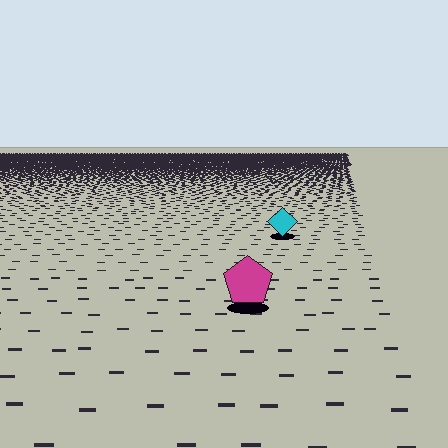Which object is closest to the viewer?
The magenta pentagon is closest. The texture marks near it are larger and more spread out.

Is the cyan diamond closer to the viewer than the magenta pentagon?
No. The magenta pentagon is closer — you can tell from the texture gradient: the ground texture is coarser near it.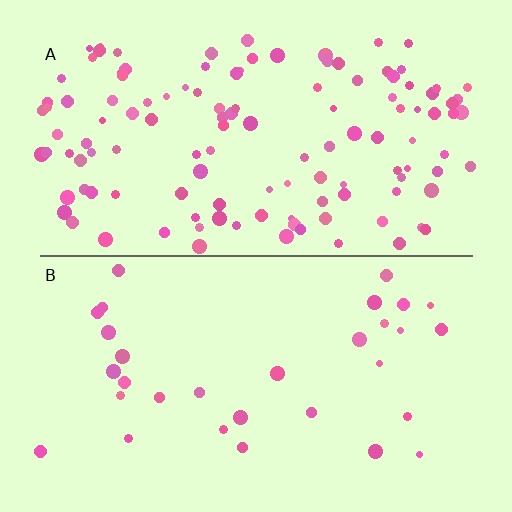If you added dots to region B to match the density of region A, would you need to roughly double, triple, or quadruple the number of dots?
Approximately quadruple.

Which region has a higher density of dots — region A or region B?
A (the top).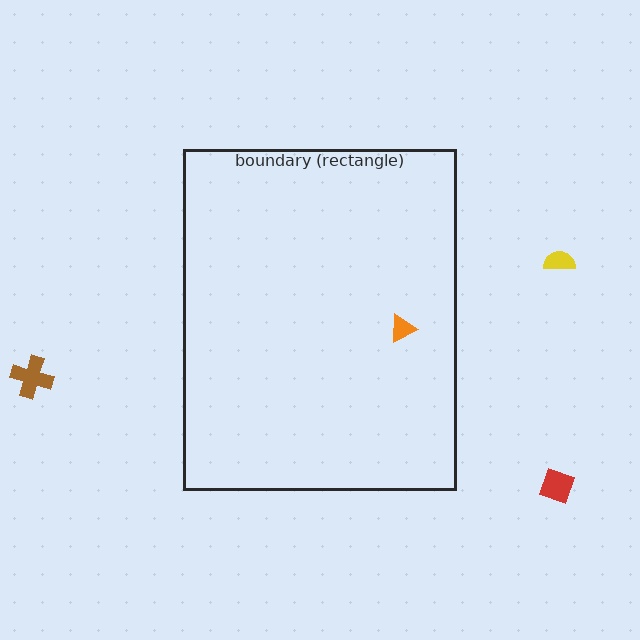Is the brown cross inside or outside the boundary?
Outside.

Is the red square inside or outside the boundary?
Outside.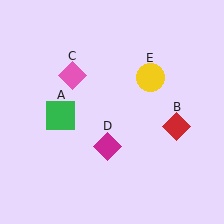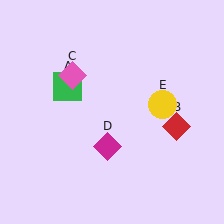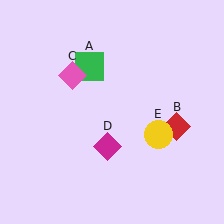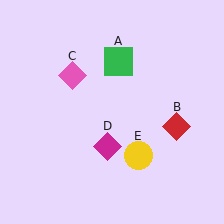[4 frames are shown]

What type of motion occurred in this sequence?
The green square (object A), yellow circle (object E) rotated clockwise around the center of the scene.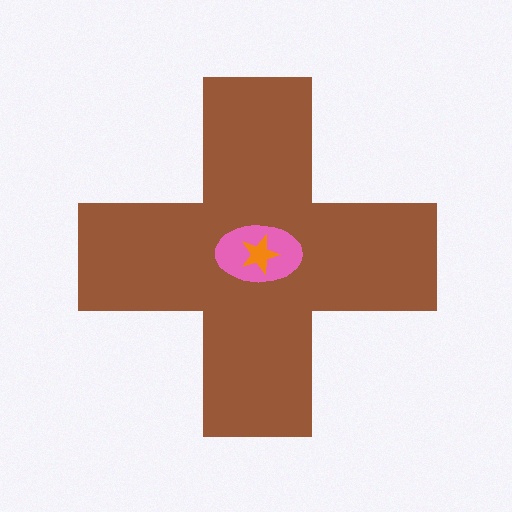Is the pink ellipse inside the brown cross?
Yes.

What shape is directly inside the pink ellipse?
The orange star.